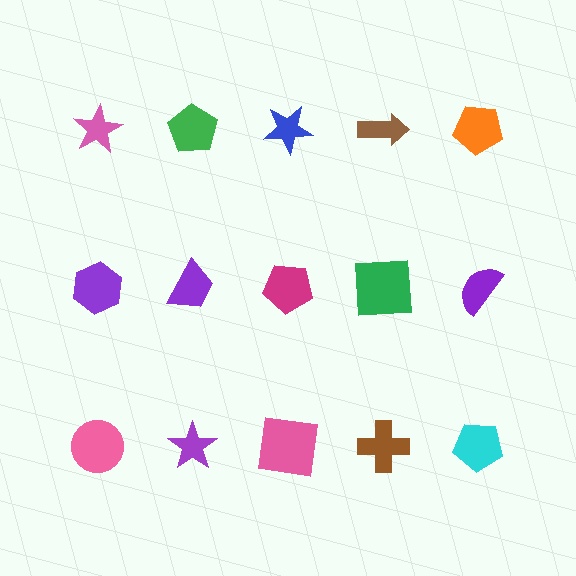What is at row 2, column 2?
A purple trapezoid.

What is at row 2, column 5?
A purple semicircle.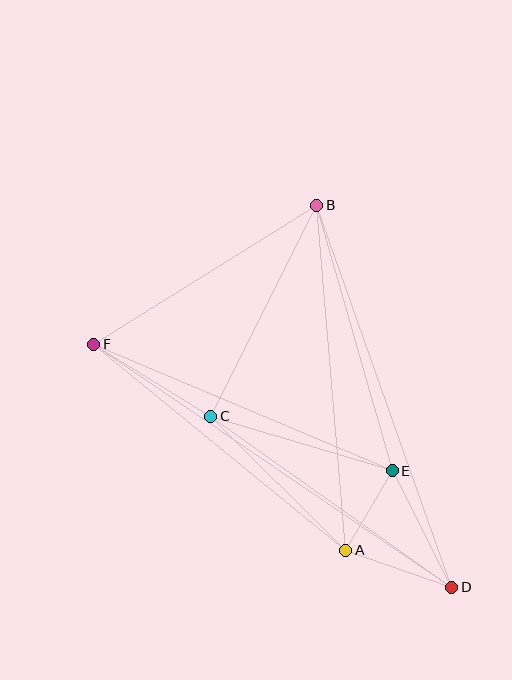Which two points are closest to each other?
Points A and E are closest to each other.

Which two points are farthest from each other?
Points D and F are farthest from each other.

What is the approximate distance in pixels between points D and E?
The distance between D and E is approximately 131 pixels.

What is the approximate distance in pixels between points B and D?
The distance between B and D is approximately 405 pixels.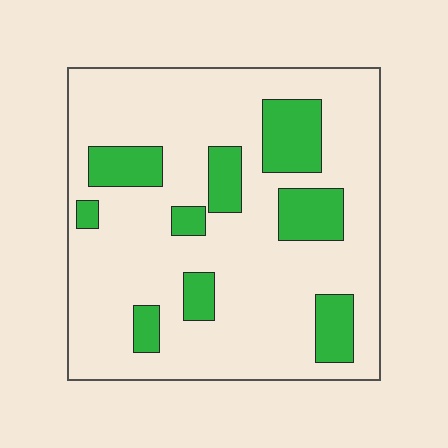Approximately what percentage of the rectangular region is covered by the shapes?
Approximately 20%.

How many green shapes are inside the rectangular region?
9.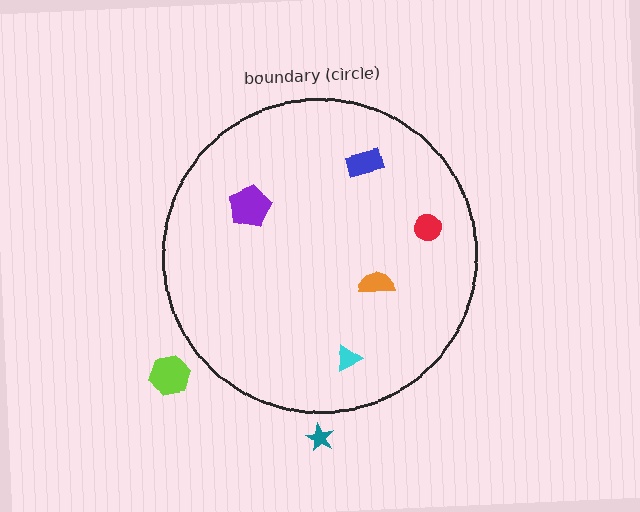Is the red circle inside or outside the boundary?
Inside.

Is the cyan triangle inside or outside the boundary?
Inside.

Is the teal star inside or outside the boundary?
Outside.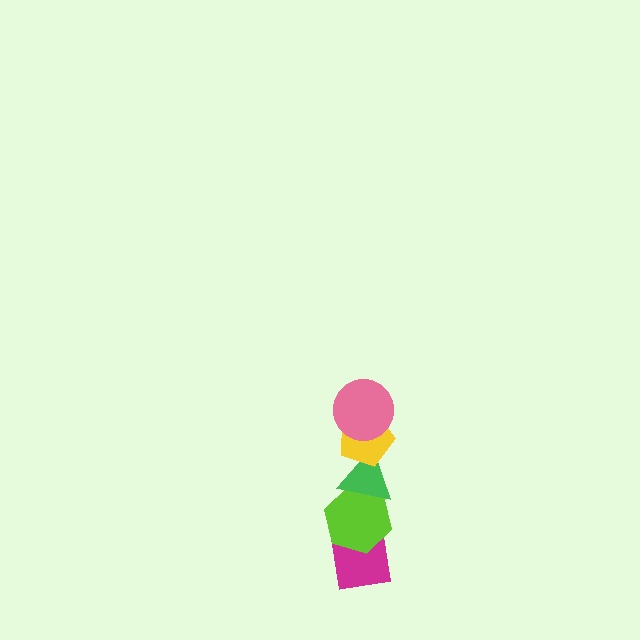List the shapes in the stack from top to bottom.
From top to bottom: the pink circle, the yellow pentagon, the green triangle, the lime hexagon, the magenta square.